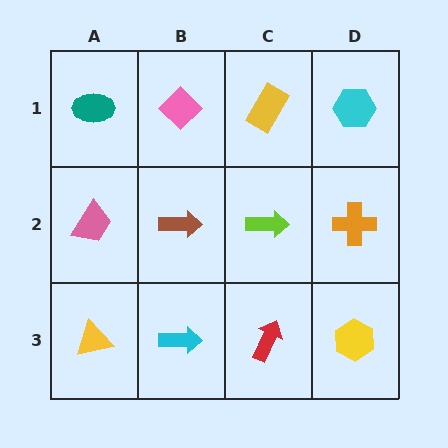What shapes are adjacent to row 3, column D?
An orange cross (row 2, column D), a red arrow (row 3, column C).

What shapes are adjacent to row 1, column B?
A brown arrow (row 2, column B), a teal ellipse (row 1, column A), a yellow rectangle (row 1, column C).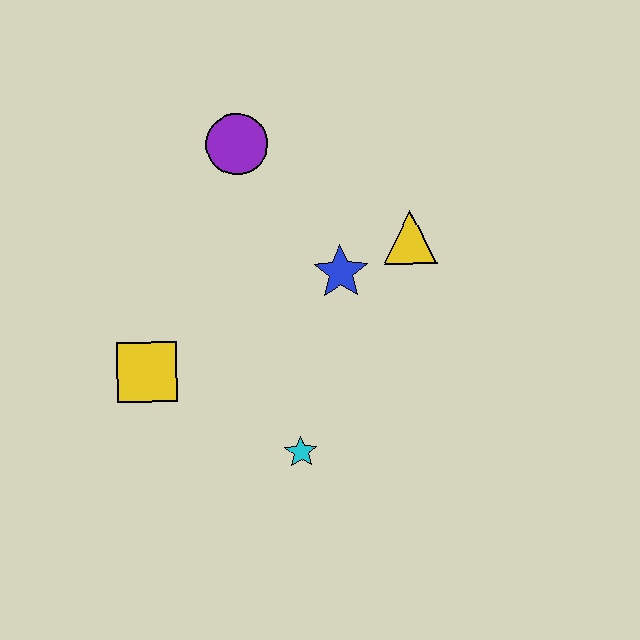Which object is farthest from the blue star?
The yellow square is farthest from the blue star.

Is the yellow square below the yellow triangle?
Yes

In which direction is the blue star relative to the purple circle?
The blue star is below the purple circle.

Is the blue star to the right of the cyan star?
Yes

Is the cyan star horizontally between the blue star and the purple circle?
Yes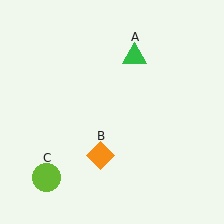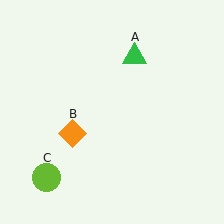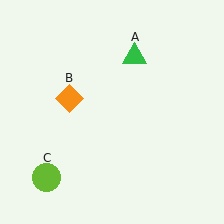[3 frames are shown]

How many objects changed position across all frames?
1 object changed position: orange diamond (object B).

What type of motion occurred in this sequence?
The orange diamond (object B) rotated clockwise around the center of the scene.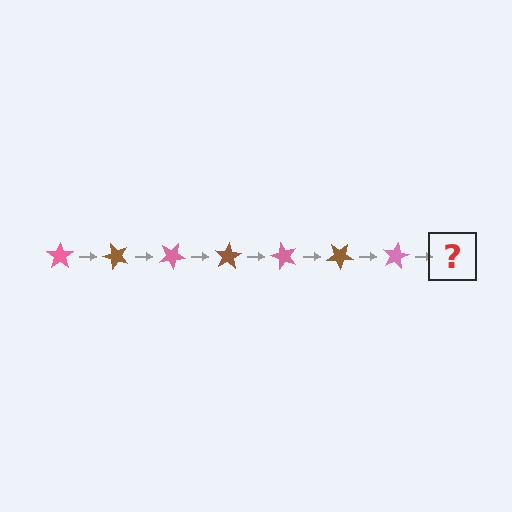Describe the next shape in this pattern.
It should be a brown star, rotated 350 degrees from the start.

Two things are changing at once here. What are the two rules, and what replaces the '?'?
The two rules are that it rotates 50 degrees each step and the color cycles through pink and brown. The '?' should be a brown star, rotated 350 degrees from the start.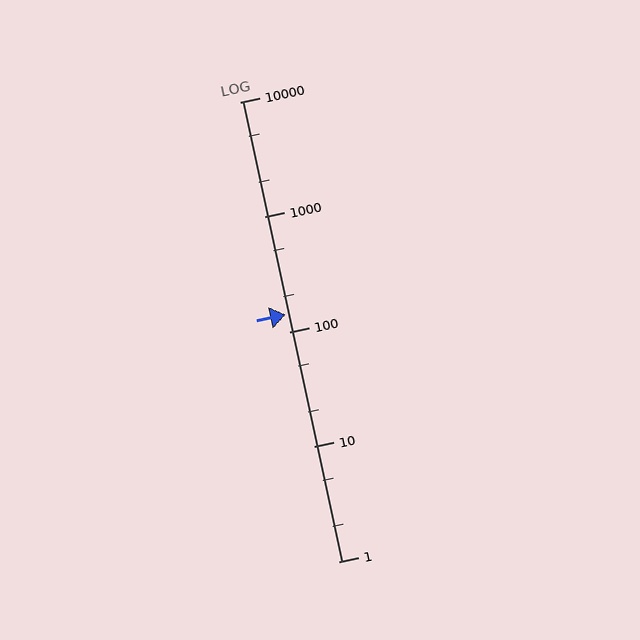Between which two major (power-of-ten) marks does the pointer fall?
The pointer is between 100 and 1000.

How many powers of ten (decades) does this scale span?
The scale spans 4 decades, from 1 to 10000.